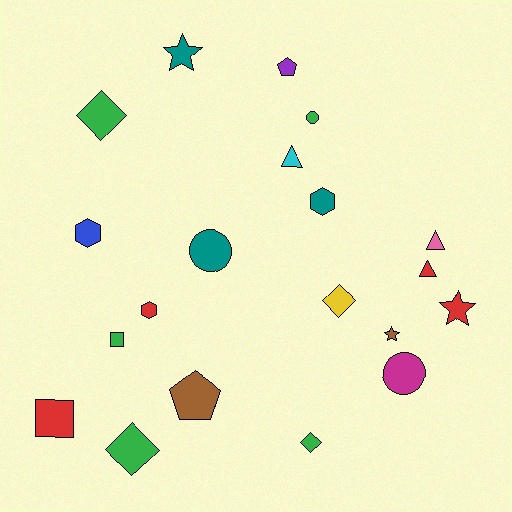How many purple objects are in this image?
There is 1 purple object.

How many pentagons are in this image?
There are 2 pentagons.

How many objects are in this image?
There are 20 objects.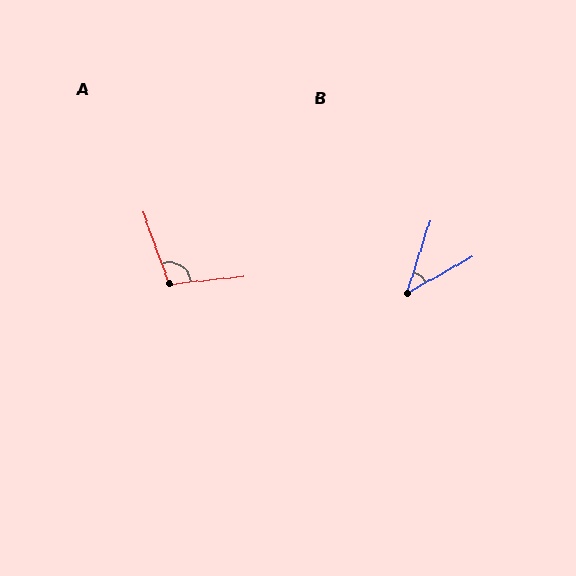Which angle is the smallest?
B, at approximately 43 degrees.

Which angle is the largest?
A, at approximately 104 degrees.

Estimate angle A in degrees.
Approximately 104 degrees.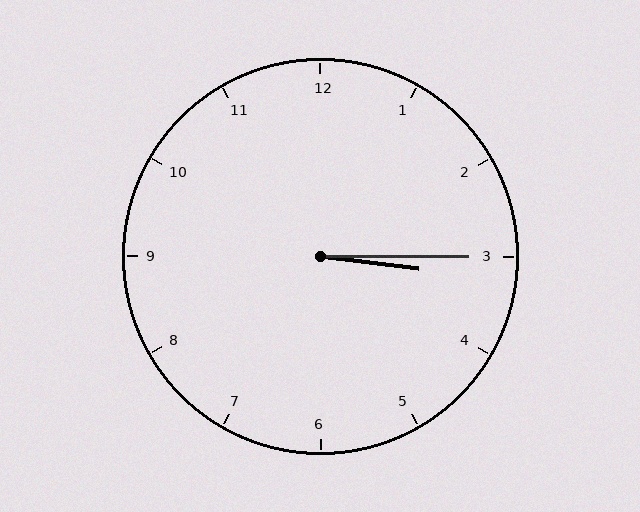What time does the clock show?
3:15.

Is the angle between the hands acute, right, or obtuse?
It is acute.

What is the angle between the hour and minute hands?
Approximately 8 degrees.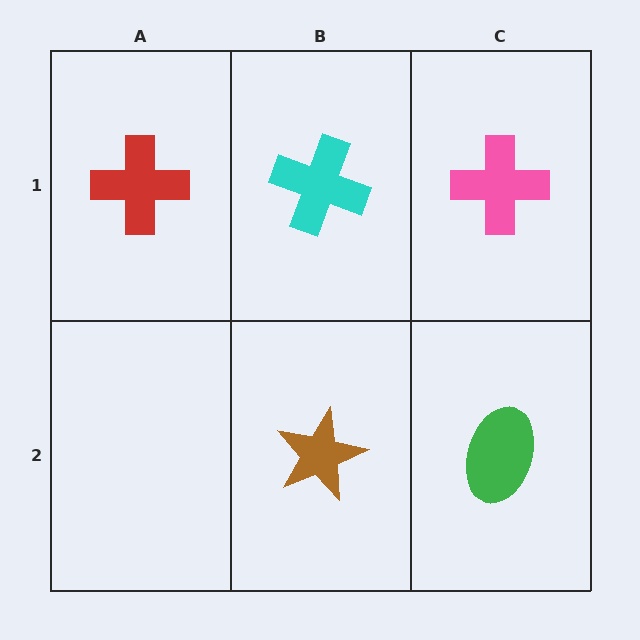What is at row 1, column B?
A cyan cross.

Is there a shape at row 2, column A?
No, that cell is empty.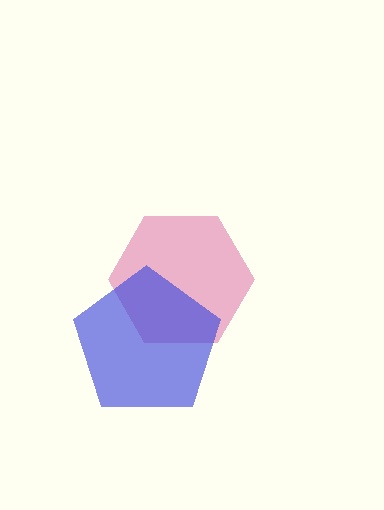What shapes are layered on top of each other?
The layered shapes are: a magenta hexagon, a blue pentagon.